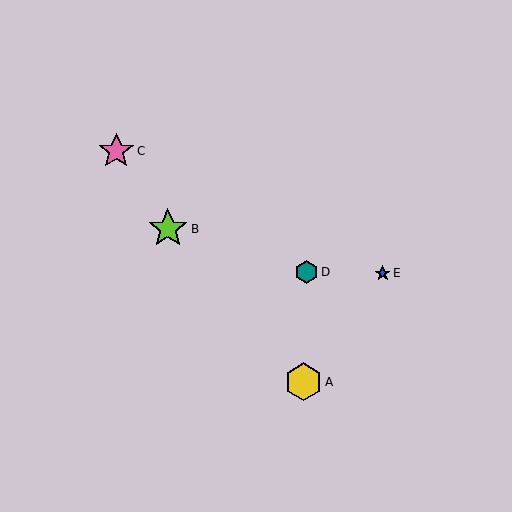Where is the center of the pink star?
The center of the pink star is at (116, 151).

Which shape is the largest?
The lime star (labeled B) is the largest.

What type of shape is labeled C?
Shape C is a pink star.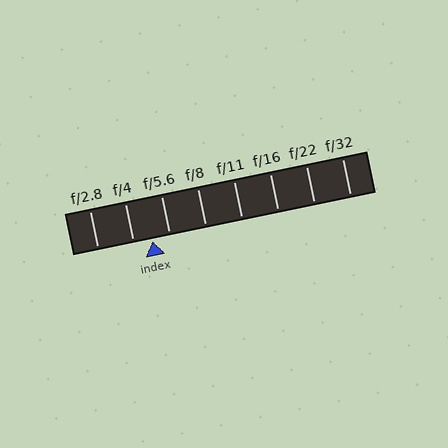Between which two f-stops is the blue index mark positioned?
The index mark is between f/4 and f/5.6.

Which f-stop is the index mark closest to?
The index mark is closest to f/5.6.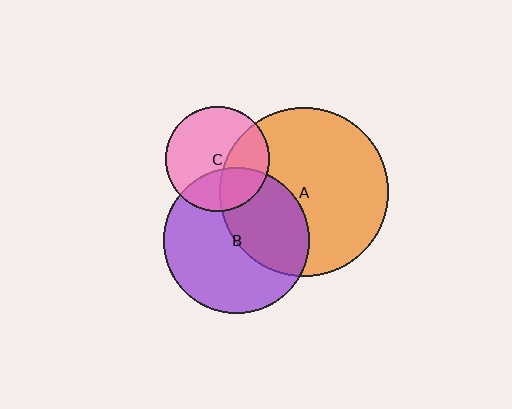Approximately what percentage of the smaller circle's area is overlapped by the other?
Approximately 35%.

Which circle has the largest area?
Circle A (orange).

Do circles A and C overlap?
Yes.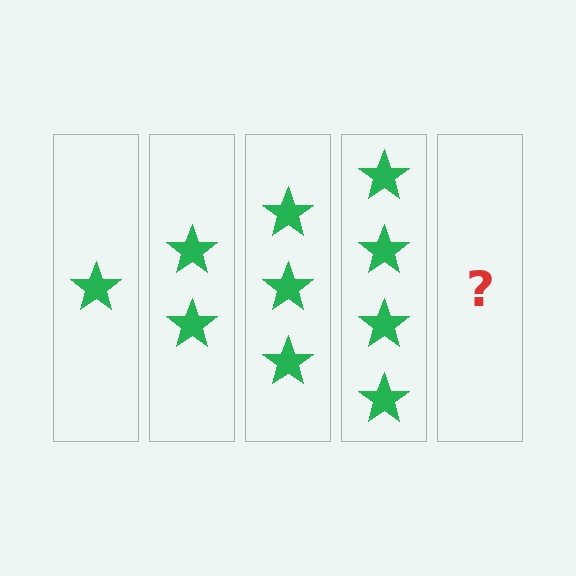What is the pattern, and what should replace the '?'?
The pattern is that each step adds one more star. The '?' should be 5 stars.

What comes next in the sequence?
The next element should be 5 stars.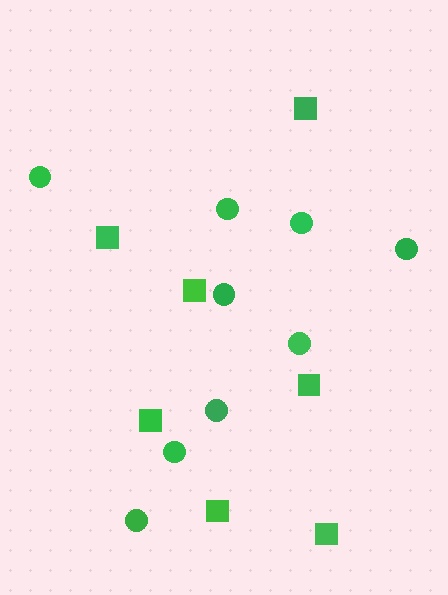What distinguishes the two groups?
There are 2 groups: one group of circles (9) and one group of squares (7).